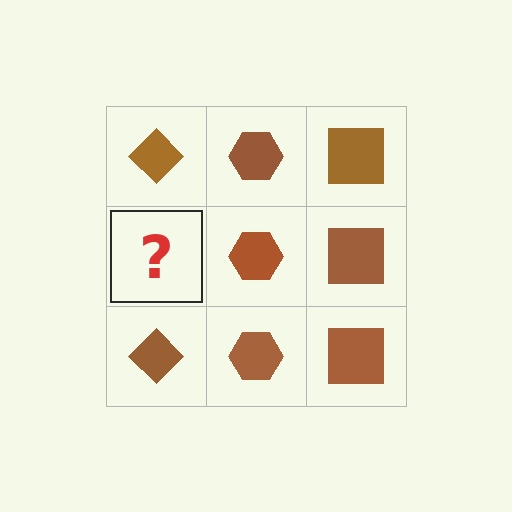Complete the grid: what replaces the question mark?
The question mark should be replaced with a brown diamond.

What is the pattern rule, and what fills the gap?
The rule is that each column has a consistent shape. The gap should be filled with a brown diamond.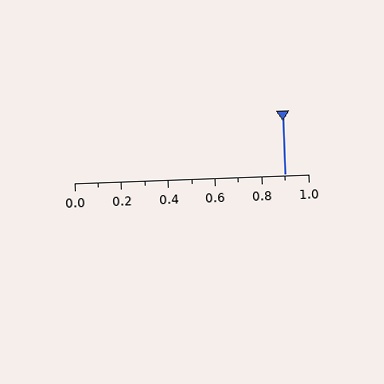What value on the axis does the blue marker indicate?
The marker indicates approximately 0.9.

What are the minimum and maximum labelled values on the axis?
The axis runs from 0.0 to 1.0.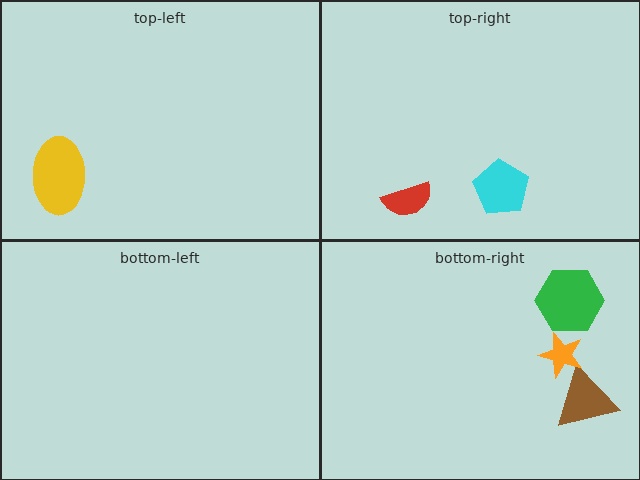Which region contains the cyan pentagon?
The top-right region.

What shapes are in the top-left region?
The yellow ellipse.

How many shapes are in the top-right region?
2.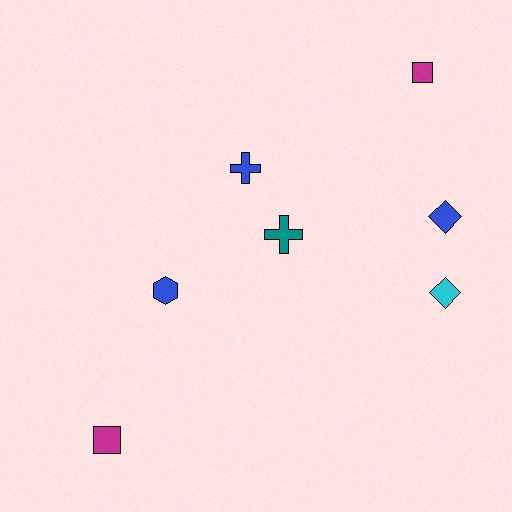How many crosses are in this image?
There are 2 crosses.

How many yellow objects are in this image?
There are no yellow objects.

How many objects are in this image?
There are 7 objects.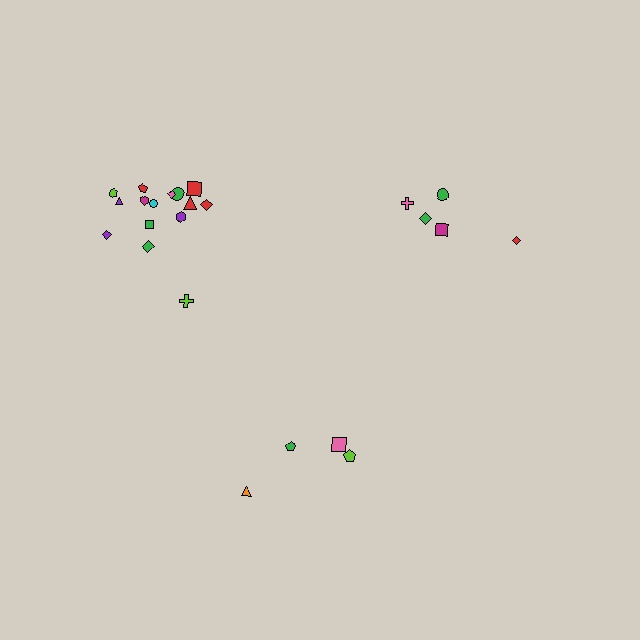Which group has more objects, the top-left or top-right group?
The top-left group.